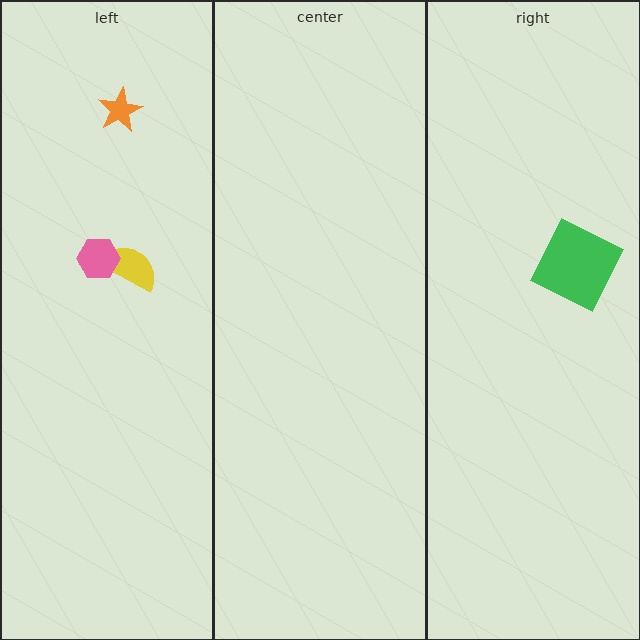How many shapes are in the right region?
1.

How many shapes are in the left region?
3.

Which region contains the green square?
The right region.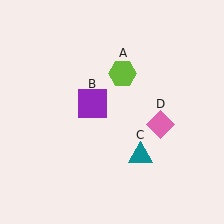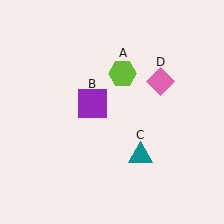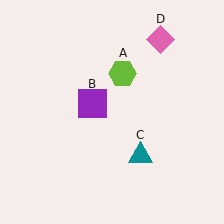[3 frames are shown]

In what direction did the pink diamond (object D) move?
The pink diamond (object D) moved up.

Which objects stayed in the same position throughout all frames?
Lime hexagon (object A) and purple square (object B) and teal triangle (object C) remained stationary.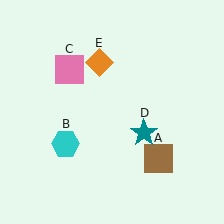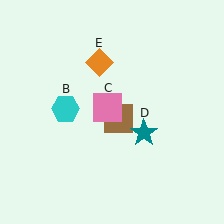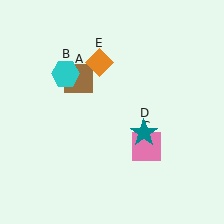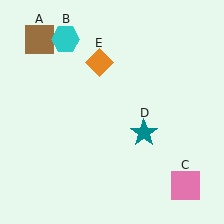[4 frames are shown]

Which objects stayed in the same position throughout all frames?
Teal star (object D) and orange diamond (object E) remained stationary.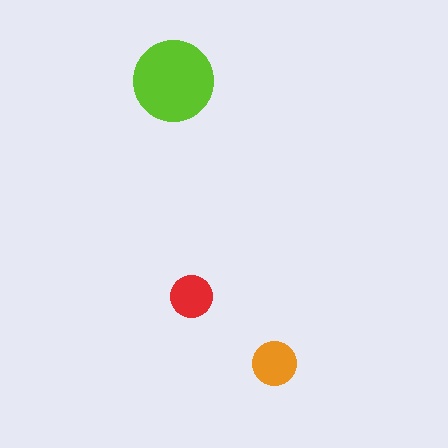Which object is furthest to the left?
The lime circle is leftmost.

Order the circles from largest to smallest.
the lime one, the orange one, the red one.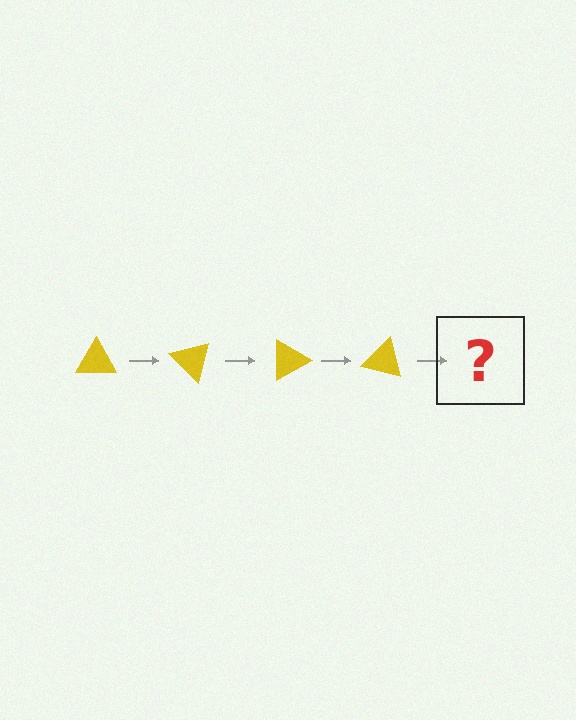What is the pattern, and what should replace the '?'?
The pattern is that the triangle rotates 45 degrees each step. The '?' should be a yellow triangle rotated 180 degrees.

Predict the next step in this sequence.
The next step is a yellow triangle rotated 180 degrees.